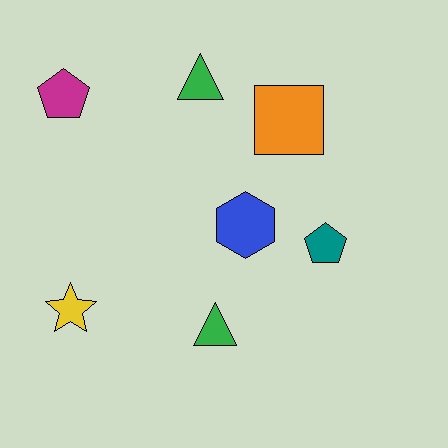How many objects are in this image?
There are 7 objects.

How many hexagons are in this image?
There is 1 hexagon.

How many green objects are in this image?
There are 2 green objects.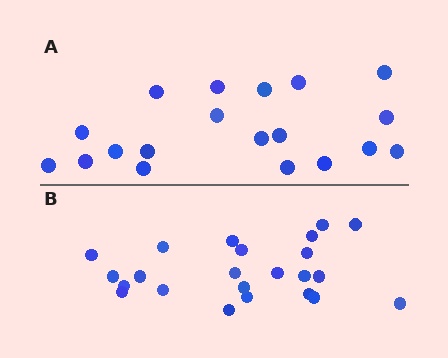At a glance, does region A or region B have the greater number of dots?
Region B (the bottom region) has more dots.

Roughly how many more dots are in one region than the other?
Region B has about 4 more dots than region A.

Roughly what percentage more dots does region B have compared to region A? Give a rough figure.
About 20% more.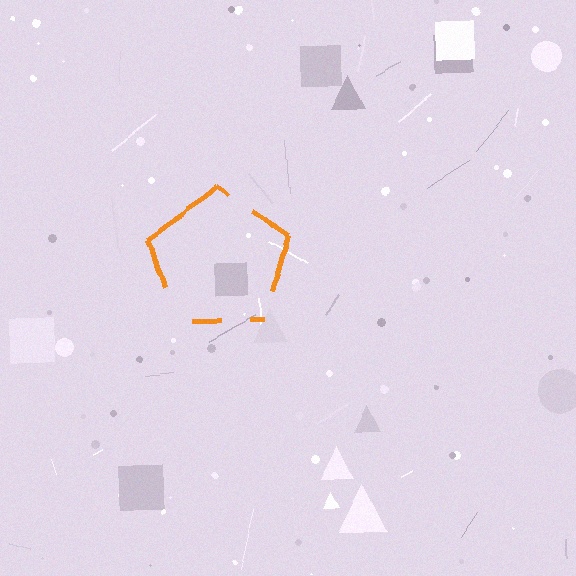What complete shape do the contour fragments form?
The contour fragments form a pentagon.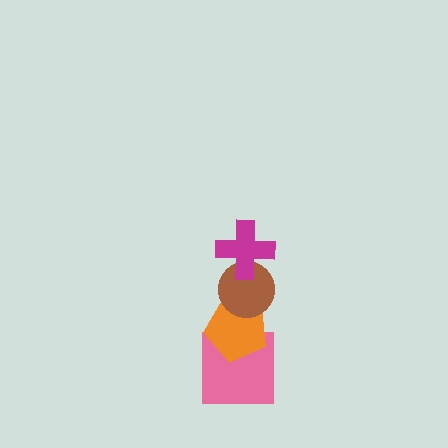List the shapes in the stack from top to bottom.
From top to bottom: the magenta cross, the brown circle, the orange pentagon, the pink square.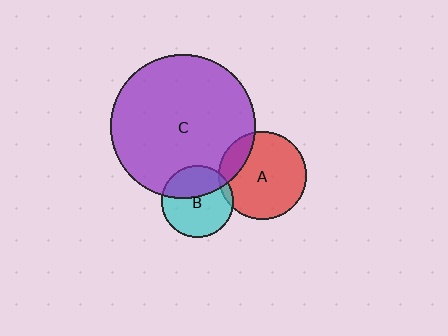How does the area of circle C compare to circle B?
Approximately 4.0 times.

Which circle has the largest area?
Circle C (purple).